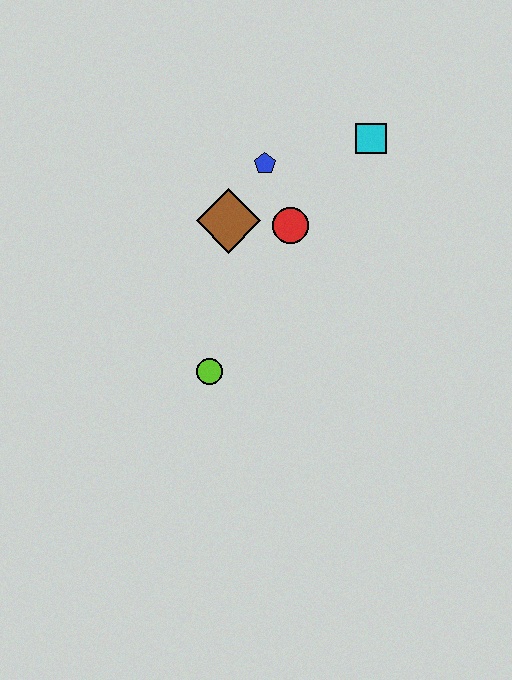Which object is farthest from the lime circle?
The cyan square is farthest from the lime circle.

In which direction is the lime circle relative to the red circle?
The lime circle is below the red circle.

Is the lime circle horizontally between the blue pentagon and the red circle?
No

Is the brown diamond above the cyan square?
No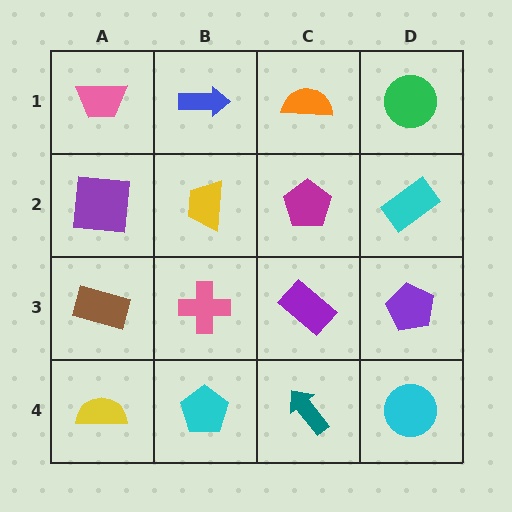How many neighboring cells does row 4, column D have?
2.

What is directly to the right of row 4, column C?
A cyan circle.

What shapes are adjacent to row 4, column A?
A brown rectangle (row 3, column A), a cyan pentagon (row 4, column B).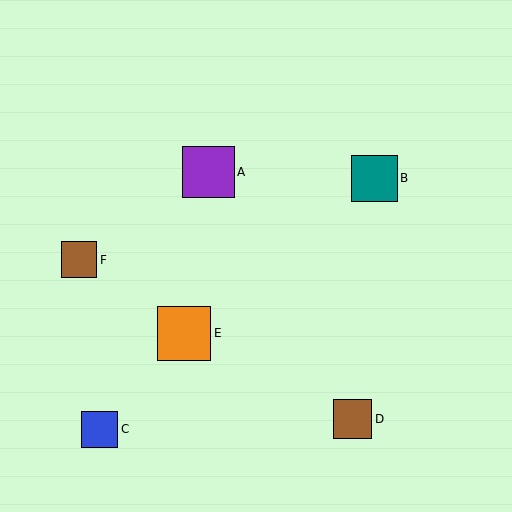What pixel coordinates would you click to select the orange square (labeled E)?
Click at (184, 333) to select the orange square E.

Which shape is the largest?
The orange square (labeled E) is the largest.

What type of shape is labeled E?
Shape E is an orange square.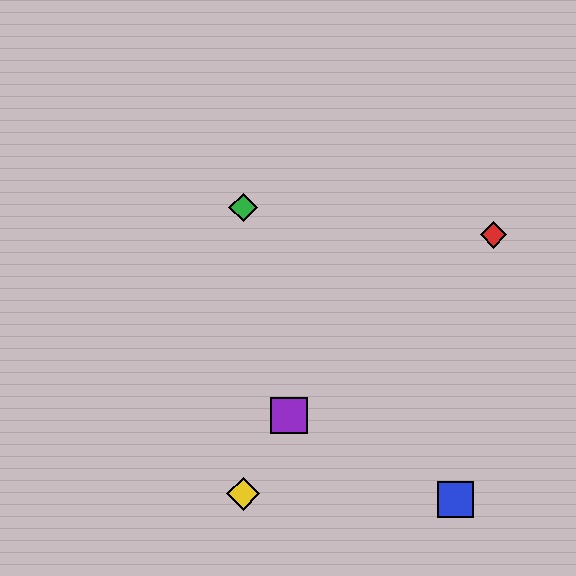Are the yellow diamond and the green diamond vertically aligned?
Yes, both are at x≈243.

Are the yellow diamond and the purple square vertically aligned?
No, the yellow diamond is at x≈243 and the purple square is at x≈289.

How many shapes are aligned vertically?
2 shapes (the green diamond, the yellow diamond) are aligned vertically.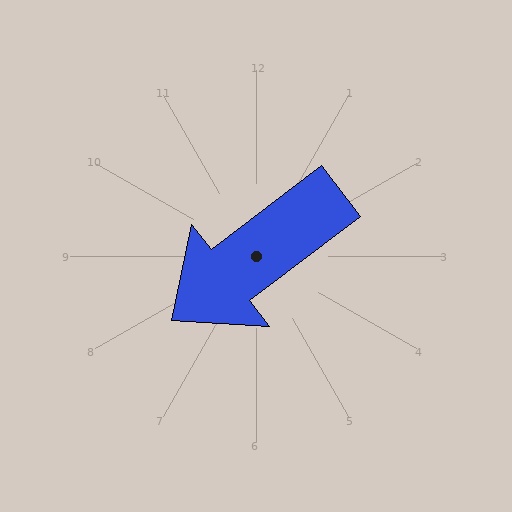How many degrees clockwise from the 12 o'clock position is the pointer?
Approximately 233 degrees.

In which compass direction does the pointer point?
Southwest.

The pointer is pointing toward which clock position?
Roughly 8 o'clock.